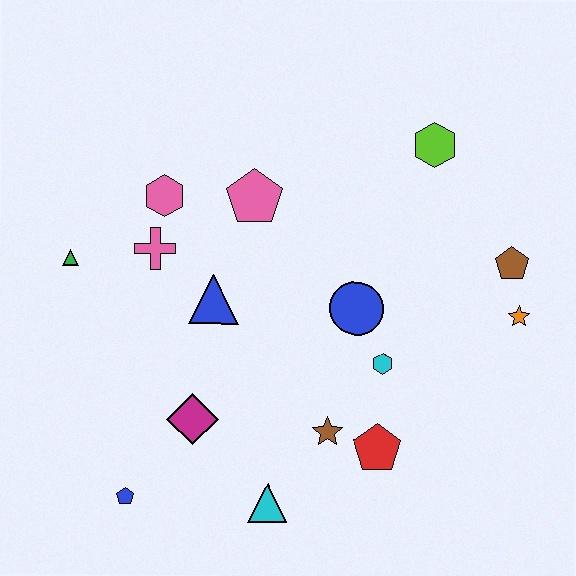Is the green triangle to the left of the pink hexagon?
Yes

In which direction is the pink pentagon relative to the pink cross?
The pink pentagon is to the right of the pink cross.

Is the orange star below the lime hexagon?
Yes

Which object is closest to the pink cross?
The pink hexagon is closest to the pink cross.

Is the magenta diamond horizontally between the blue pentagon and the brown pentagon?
Yes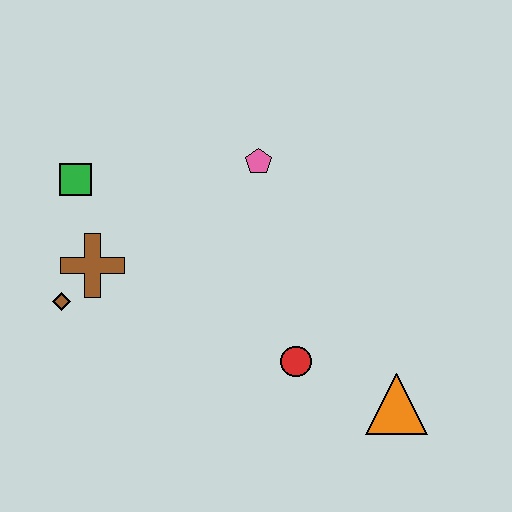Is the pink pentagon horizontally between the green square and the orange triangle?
Yes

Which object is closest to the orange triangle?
The red circle is closest to the orange triangle.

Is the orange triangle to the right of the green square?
Yes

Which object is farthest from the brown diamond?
The orange triangle is farthest from the brown diamond.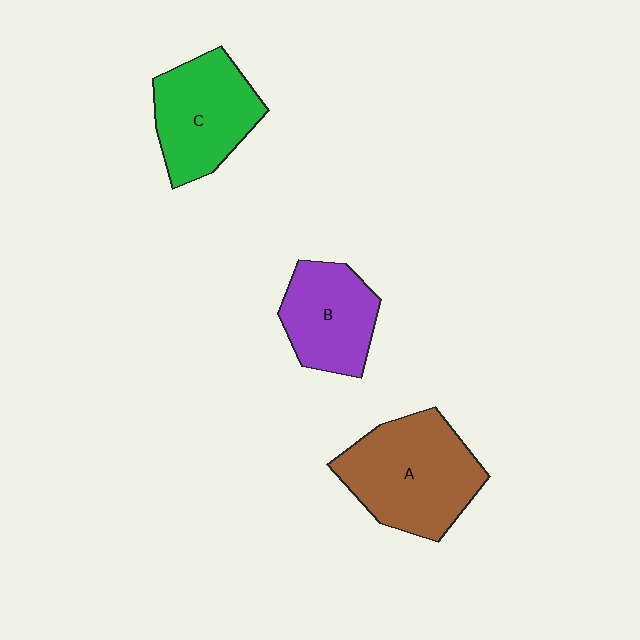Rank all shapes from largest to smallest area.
From largest to smallest: A (brown), C (green), B (purple).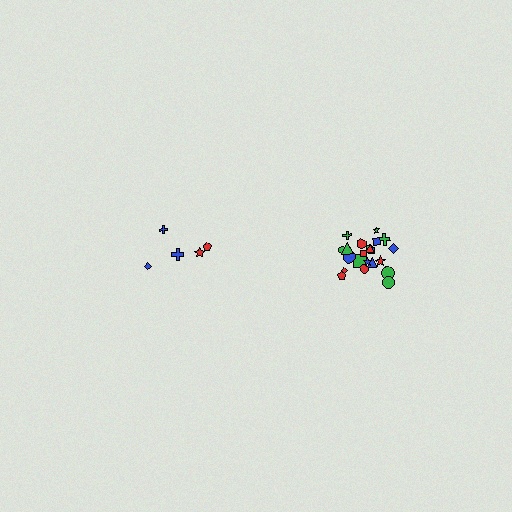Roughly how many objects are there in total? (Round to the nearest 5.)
Roughly 25 objects in total.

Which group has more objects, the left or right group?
The right group.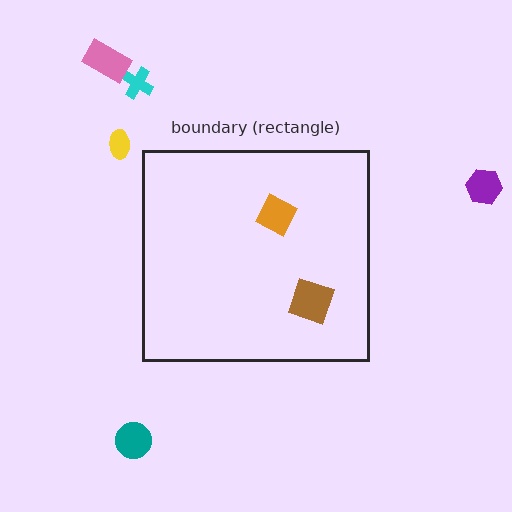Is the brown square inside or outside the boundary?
Inside.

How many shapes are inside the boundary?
2 inside, 5 outside.